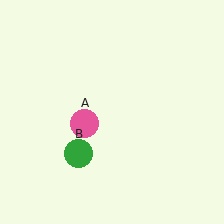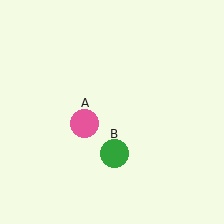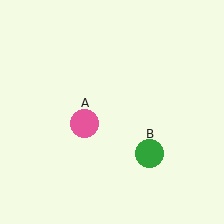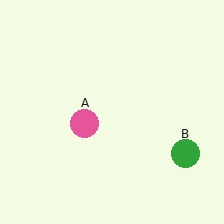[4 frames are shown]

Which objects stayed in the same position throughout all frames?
Pink circle (object A) remained stationary.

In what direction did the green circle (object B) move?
The green circle (object B) moved right.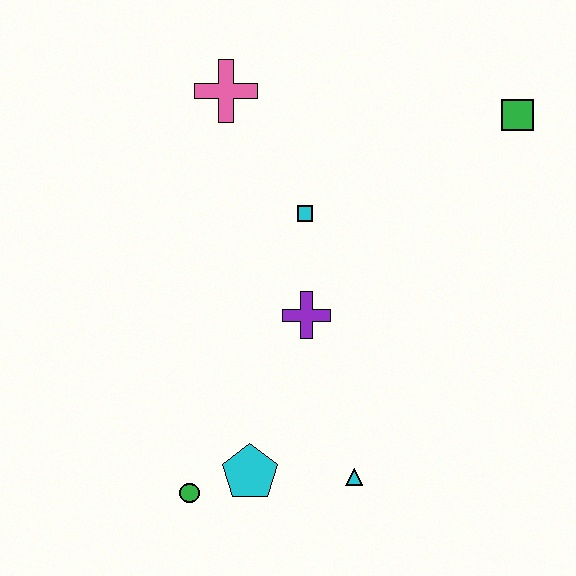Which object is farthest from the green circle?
The green square is farthest from the green circle.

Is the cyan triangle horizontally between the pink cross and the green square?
Yes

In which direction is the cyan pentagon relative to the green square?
The cyan pentagon is below the green square.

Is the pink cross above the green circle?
Yes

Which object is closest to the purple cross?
The cyan square is closest to the purple cross.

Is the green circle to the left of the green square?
Yes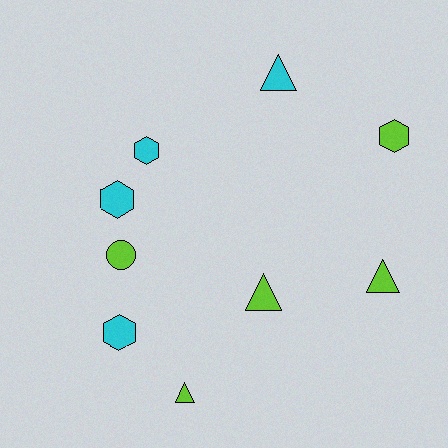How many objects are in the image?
There are 9 objects.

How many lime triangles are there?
There are 3 lime triangles.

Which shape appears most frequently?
Triangle, with 4 objects.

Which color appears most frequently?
Lime, with 5 objects.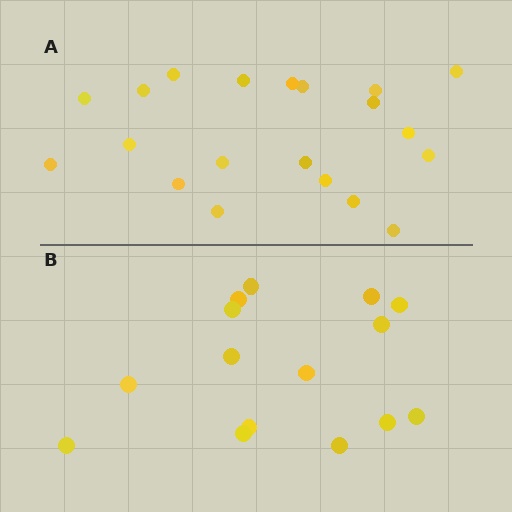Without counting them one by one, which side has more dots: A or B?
Region A (the top region) has more dots.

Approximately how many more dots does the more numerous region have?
Region A has about 5 more dots than region B.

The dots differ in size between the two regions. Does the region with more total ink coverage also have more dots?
No. Region B has more total ink coverage because its dots are larger, but region A actually contains more individual dots. Total area can be misleading — the number of items is what matters here.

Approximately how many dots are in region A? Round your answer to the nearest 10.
About 20 dots.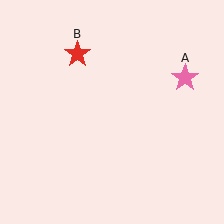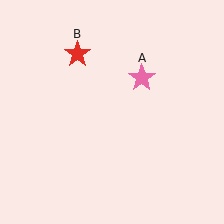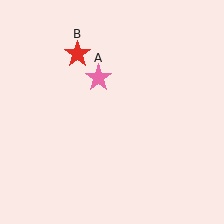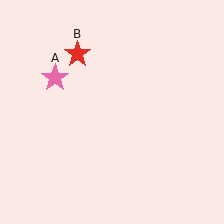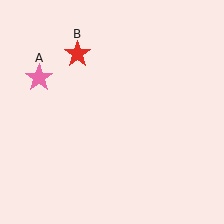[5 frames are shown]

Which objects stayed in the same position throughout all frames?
Red star (object B) remained stationary.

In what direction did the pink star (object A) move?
The pink star (object A) moved left.